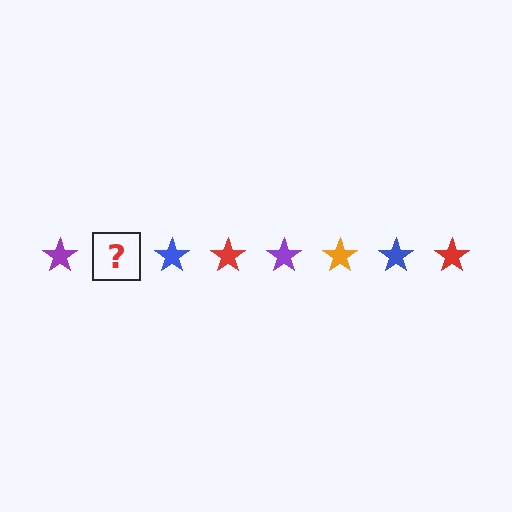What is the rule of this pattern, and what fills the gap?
The rule is that the pattern cycles through purple, orange, blue, red stars. The gap should be filled with an orange star.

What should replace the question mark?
The question mark should be replaced with an orange star.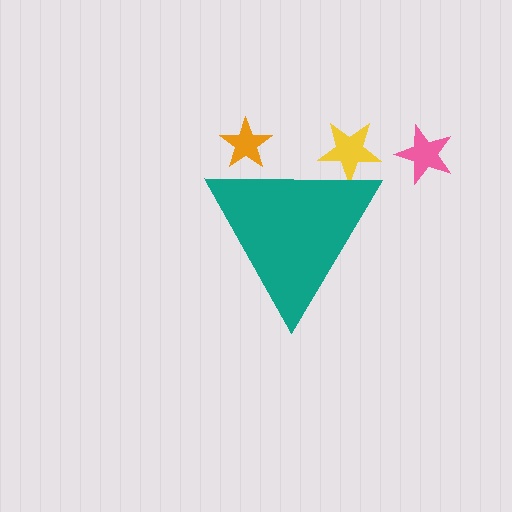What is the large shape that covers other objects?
A teal triangle.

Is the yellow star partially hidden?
Yes, the yellow star is partially hidden behind the teal triangle.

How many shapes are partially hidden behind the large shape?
2 shapes are partially hidden.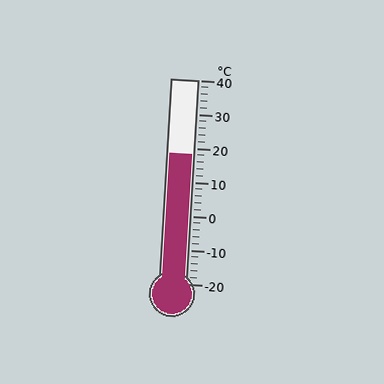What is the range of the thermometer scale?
The thermometer scale ranges from -20°C to 40°C.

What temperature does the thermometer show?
The thermometer shows approximately 18°C.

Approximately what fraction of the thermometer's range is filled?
The thermometer is filled to approximately 65% of its range.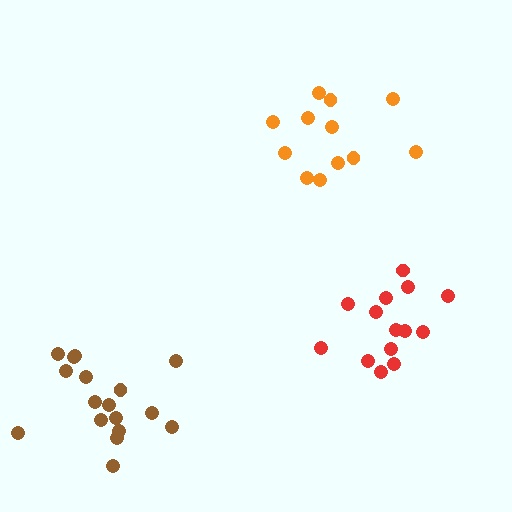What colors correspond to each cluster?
The clusters are colored: red, orange, brown.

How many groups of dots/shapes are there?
There are 3 groups.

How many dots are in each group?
Group 1: 14 dots, Group 2: 12 dots, Group 3: 17 dots (43 total).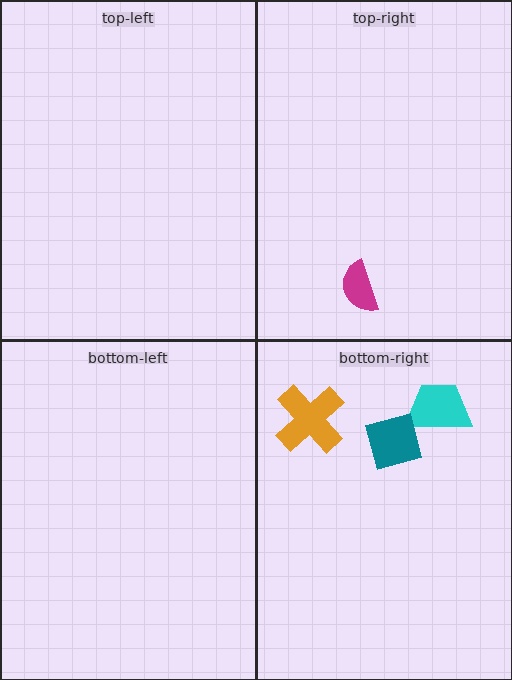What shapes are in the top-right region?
The magenta semicircle.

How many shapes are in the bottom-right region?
3.